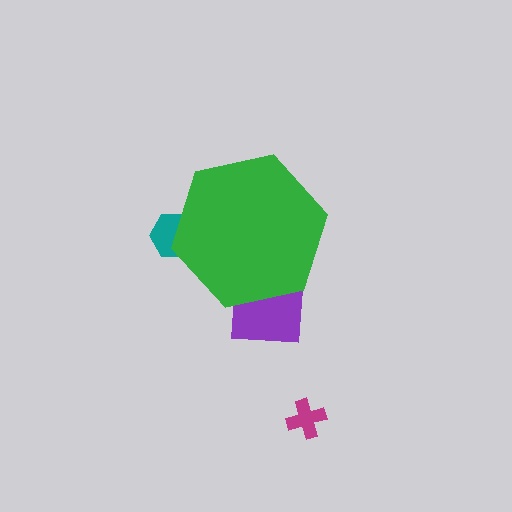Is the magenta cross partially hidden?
No, the magenta cross is fully visible.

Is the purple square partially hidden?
Yes, the purple square is partially hidden behind the green hexagon.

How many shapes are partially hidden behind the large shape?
2 shapes are partially hidden.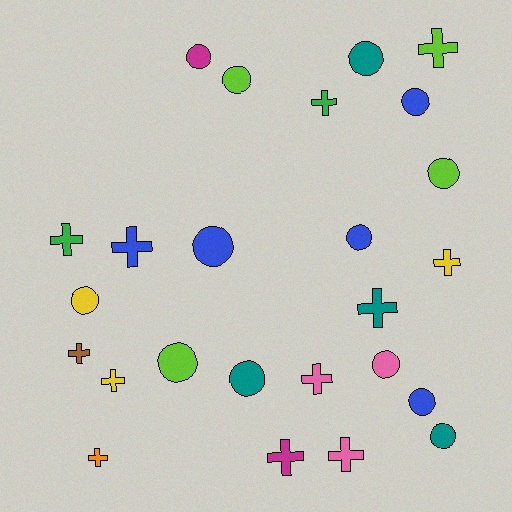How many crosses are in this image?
There are 12 crosses.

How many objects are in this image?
There are 25 objects.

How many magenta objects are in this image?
There are 2 magenta objects.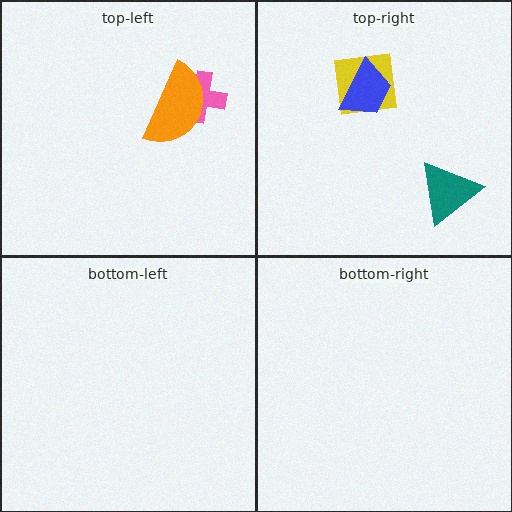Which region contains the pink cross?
The top-left region.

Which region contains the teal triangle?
The top-right region.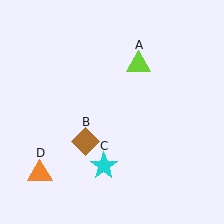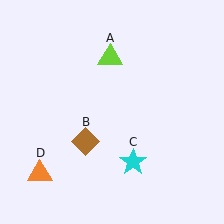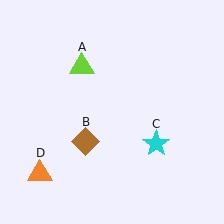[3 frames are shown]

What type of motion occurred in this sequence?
The lime triangle (object A), cyan star (object C) rotated counterclockwise around the center of the scene.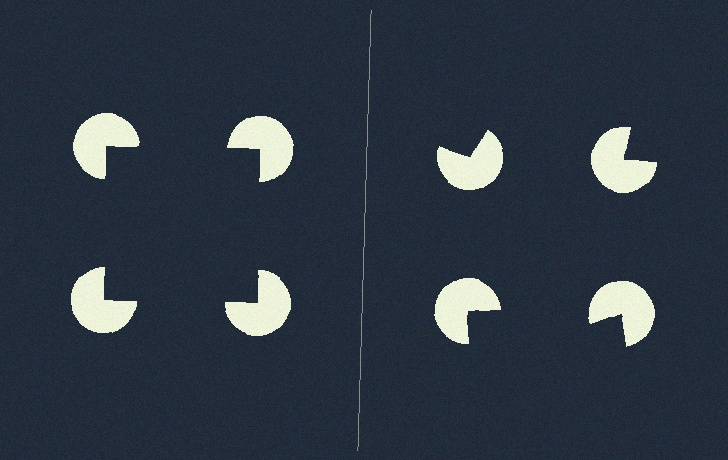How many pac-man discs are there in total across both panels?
8 — 4 on each side.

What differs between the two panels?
The pac-man discs are positioned identically on both sides; only the wedge orientations differ. On the left they align to a square; on the right they are misaligned.